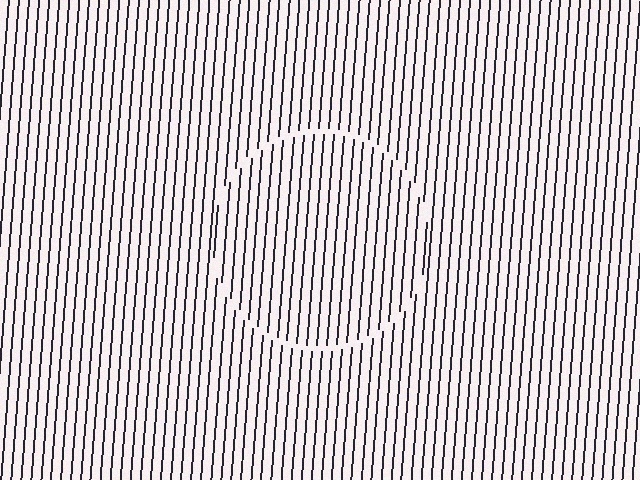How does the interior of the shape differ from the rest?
The interior of the shape contains the same grating, shifted by half a period — the contour is defined by the phase discontinuity where line-ends from the inner and outer gratings abut.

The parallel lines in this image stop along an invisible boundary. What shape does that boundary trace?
An illusory circle. The interior of the shape contains the same grating, shifted by half a period — the contour is defined by the phase discontinuity where line-ends from the inner and outer gratings abut.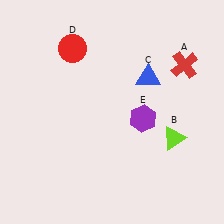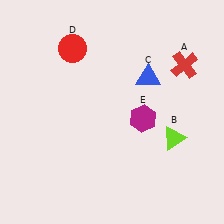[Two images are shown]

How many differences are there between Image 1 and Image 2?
There is 1 difference between the two images.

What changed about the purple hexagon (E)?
In Image 1, E is purple. In Image 2, it changed to magenta.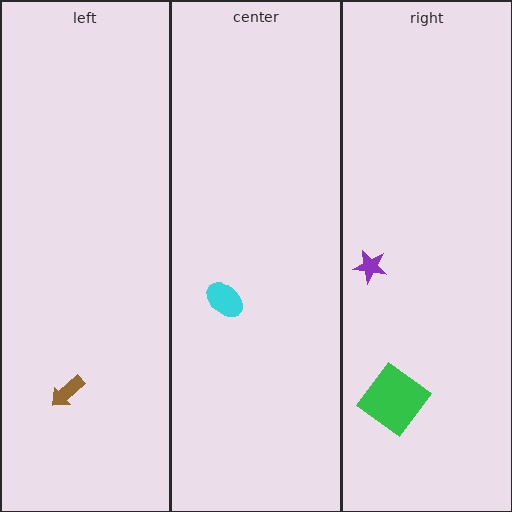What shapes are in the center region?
The cyan ellipse.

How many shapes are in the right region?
2.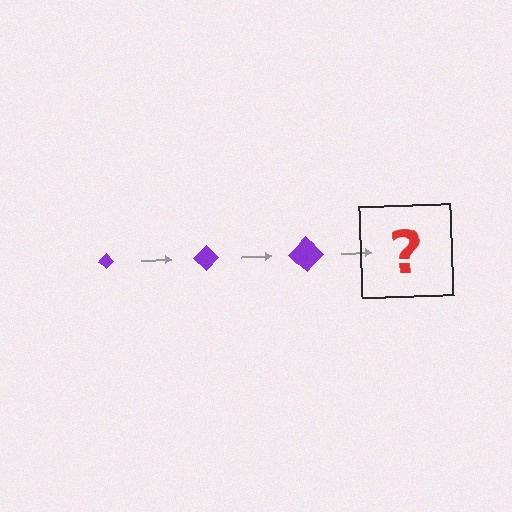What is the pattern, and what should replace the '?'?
The pattern is that the diamond gets progressively larger each step. The '?' should be a purple diamond, larger than the previous one.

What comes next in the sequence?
The next element should be a purple diamond, larger than the previous one.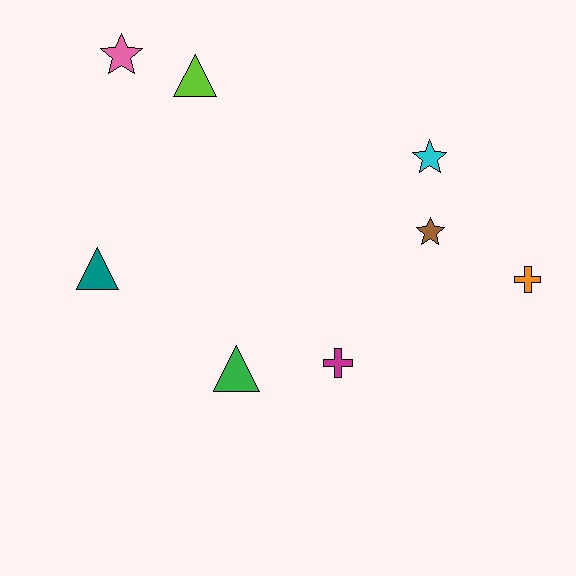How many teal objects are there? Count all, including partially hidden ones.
There is 1 teal object.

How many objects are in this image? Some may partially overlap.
There are 8 objects.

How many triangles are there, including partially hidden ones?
There are 3 triangles.